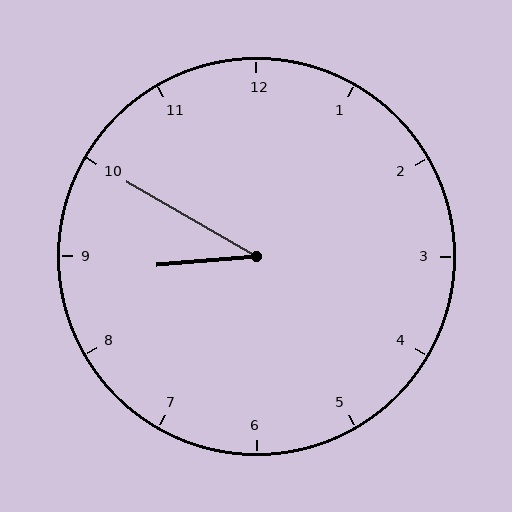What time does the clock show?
8:50.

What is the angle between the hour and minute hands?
Approximately 35 degrees.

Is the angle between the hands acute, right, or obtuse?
It is acute.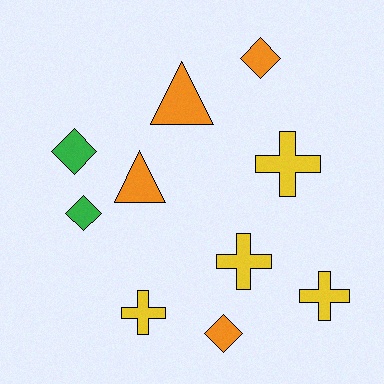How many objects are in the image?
There are 10 objects.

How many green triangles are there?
There are no green triangles.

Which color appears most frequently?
Orange, with 4 objects.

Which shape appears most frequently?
Diamond, with 4 objects.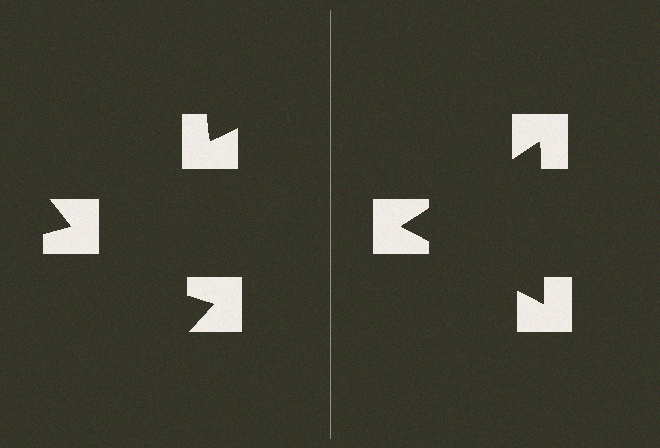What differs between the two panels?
The notched squares are positioned identically on both sides; only the wedge orientations differ. On the right they align to a triangle; on the left they are misaligned.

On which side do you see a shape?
An illusory triangle appears on the right side. On the left side the wedge cuts are rotated, so no coherent shape forms.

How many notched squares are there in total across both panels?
6 — 3 on each side.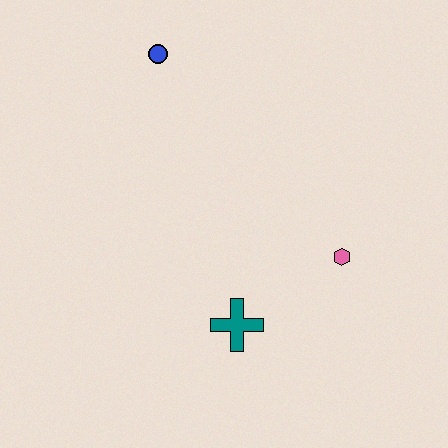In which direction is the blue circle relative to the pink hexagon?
The blue circle is above the pink hexagon.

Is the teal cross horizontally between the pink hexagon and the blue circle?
Yes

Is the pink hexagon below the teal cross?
No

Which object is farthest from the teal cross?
The blue circle is farthest from the teal cross.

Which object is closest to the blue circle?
The pink hexagon is closest to the blue circle.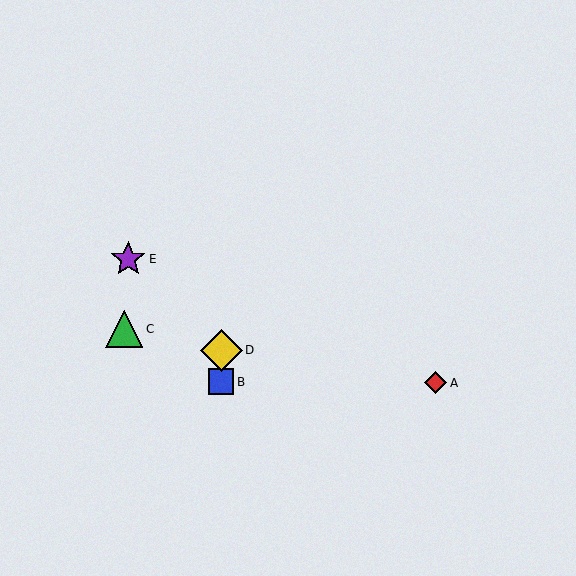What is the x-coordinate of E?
Object E is at x≈128.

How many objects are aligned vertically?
2 objects (B, D) are aligned vertically.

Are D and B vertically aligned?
Yes, both are at x≈221.